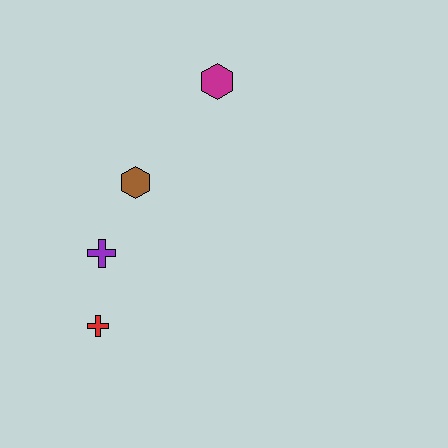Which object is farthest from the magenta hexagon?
The red cross is farthest from the magenta hexagon.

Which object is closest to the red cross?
The purple cross is closest to the red cross.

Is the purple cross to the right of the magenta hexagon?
No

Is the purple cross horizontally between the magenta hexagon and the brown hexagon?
No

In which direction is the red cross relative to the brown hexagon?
The red cross is below the brown hexagon.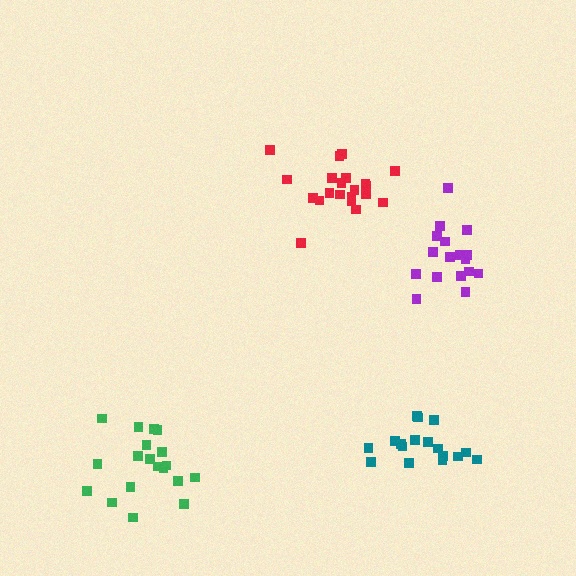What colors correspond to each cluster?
The clusters are colored: purple, green, red, teal.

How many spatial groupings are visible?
There are 4 spatial groupings.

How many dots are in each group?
Group 1: 17 dots, Group 2: 19 dots, Group 3: 21 dots, Group 4: 17 dots (74 total).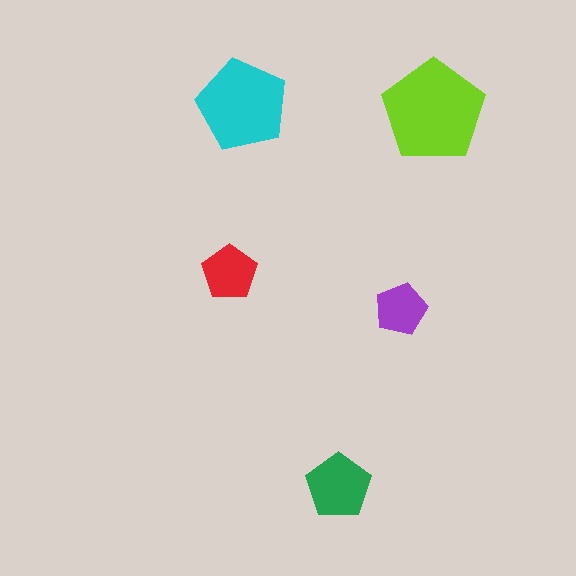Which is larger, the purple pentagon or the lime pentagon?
The lime one.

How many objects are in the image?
There are 5 objects in the image.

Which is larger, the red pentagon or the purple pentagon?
The red one.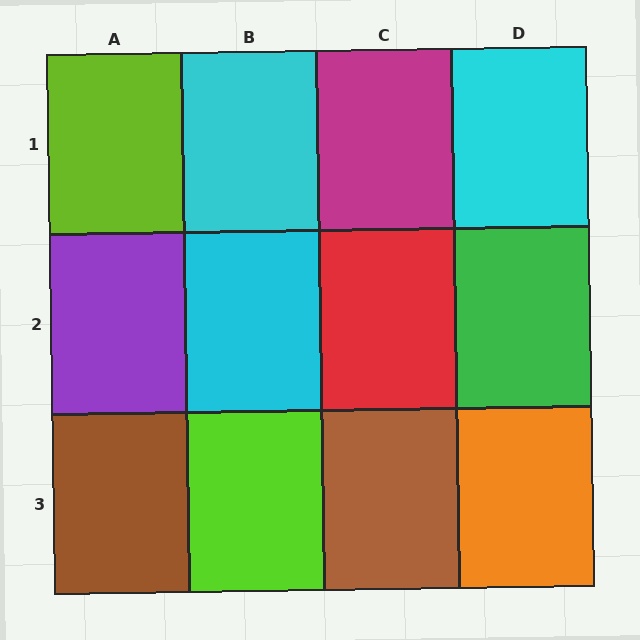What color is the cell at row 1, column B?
Cyan.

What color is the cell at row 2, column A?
Purple.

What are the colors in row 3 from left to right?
Brown, lime, brown, orange.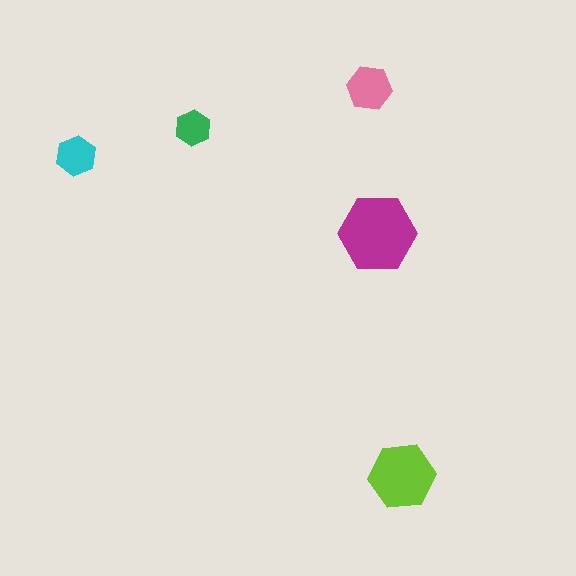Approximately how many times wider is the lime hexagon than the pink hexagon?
About 1.5 times wider.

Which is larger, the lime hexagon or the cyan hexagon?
The lime one.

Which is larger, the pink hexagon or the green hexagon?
The pink one.